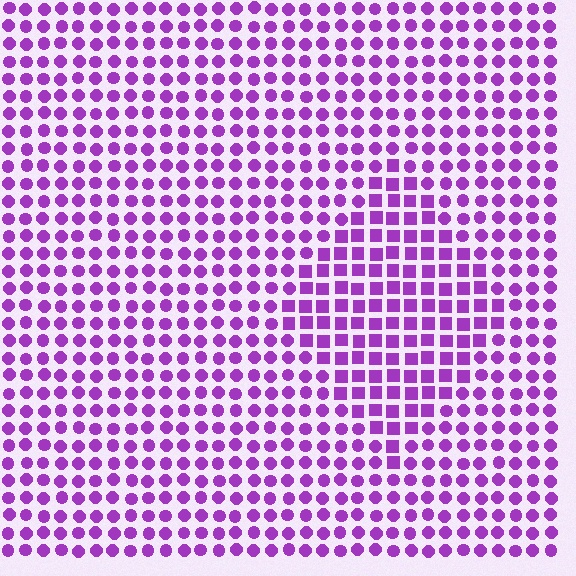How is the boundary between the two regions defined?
The boundary is defined by a change in element shape: squares inside vs. circles outside. All elements share the same color and spacing.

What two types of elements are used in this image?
The image uses squares inside the diamond region and circles outside it.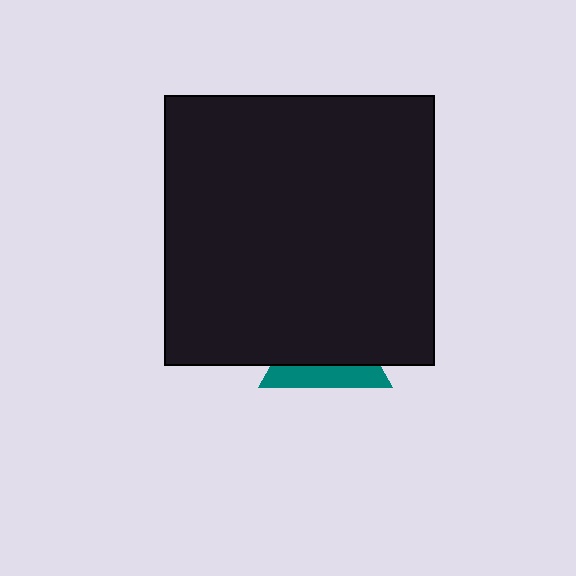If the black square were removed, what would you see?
You would see the complete teal triangle.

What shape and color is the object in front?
The object in front is a black square.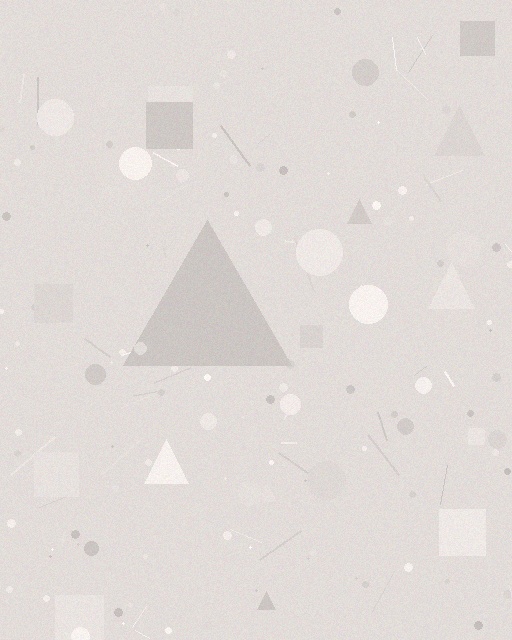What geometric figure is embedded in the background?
A triangle is embedded in the background.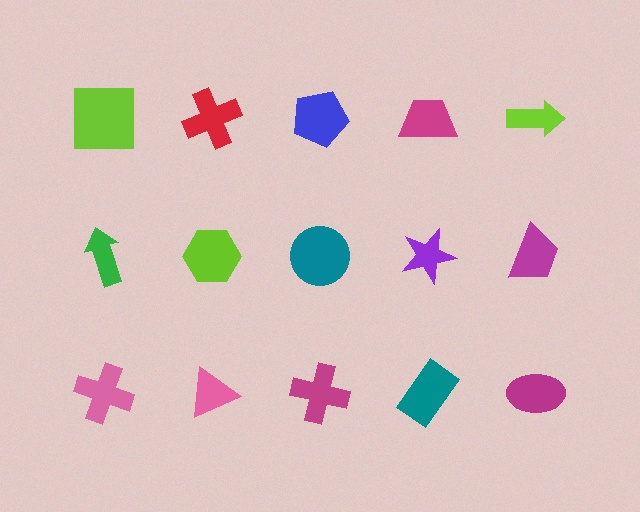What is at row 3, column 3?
A magenta cross.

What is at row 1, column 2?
A red cross.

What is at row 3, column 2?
A pink triangle.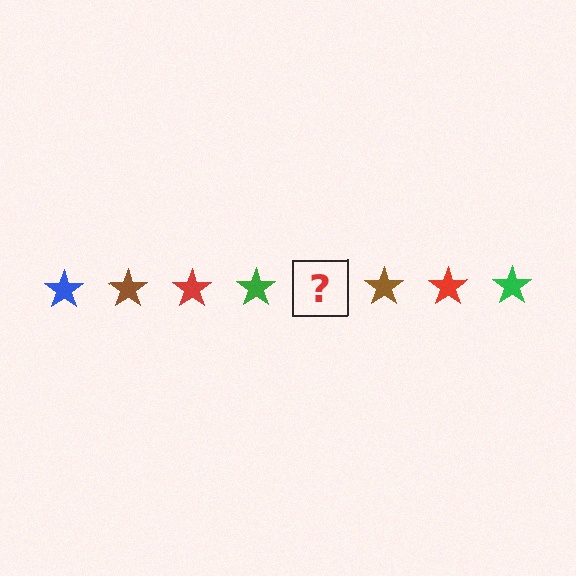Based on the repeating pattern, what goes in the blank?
The blank should be a blue star.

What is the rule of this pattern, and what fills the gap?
The rule is that the pattern cycles through blue, brown, red, green stars. The gap should be filled with a blue star.